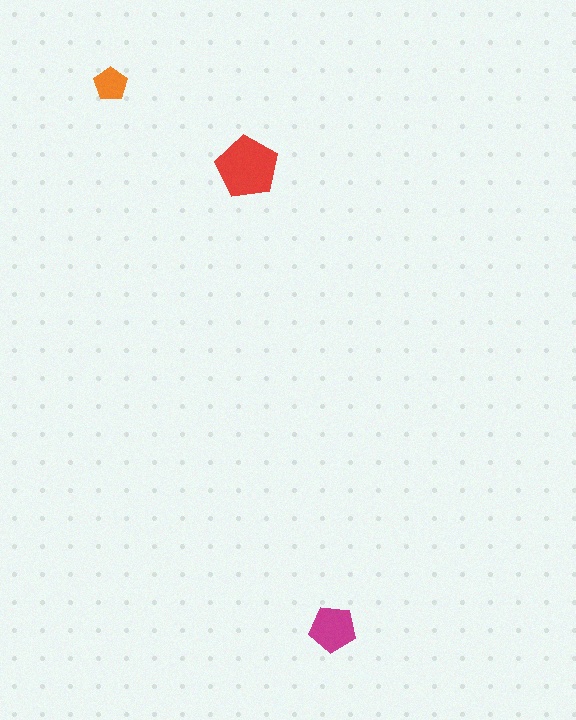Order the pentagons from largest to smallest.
the red one, the magenta one, the orange one.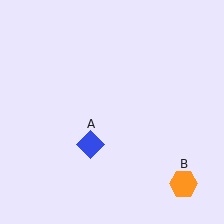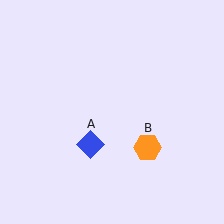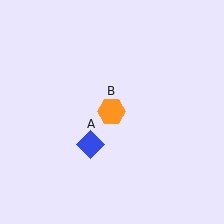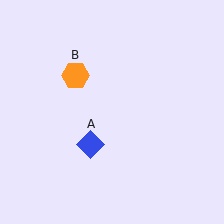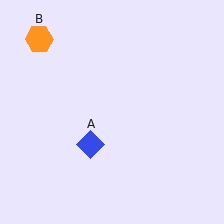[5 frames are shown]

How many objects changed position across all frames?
1 object changed position: orange hexagon (object B).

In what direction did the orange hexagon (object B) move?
The orange hexagon (object B) moved up and to the left.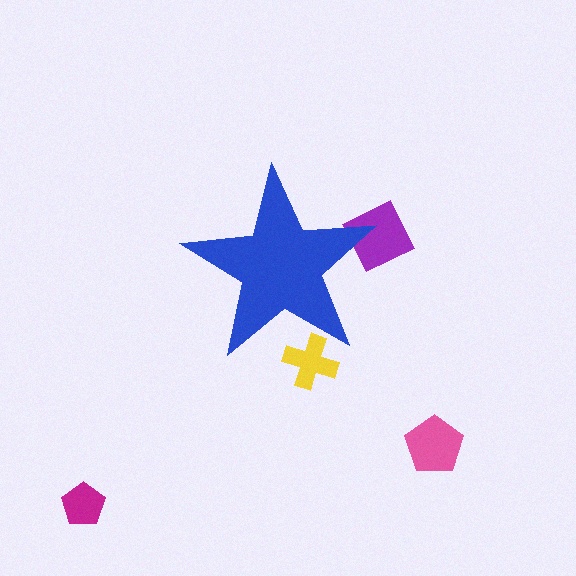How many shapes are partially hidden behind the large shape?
2 shapes are partially hidden.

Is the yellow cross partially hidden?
Yes, the yellow cross is partially hidden behind the blue star.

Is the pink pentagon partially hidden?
No, the pink pentagon is fully visible.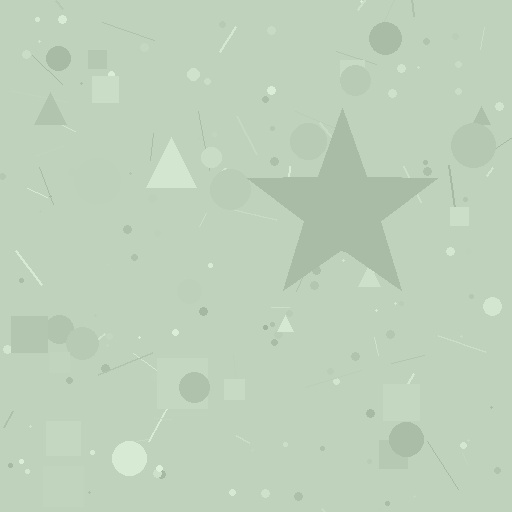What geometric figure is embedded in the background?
A star is embedded in the background.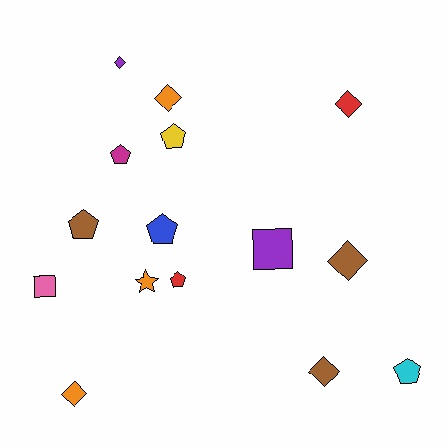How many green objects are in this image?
There are no green objects.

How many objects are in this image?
There are 15 objects.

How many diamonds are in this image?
There are 6 diamonds.